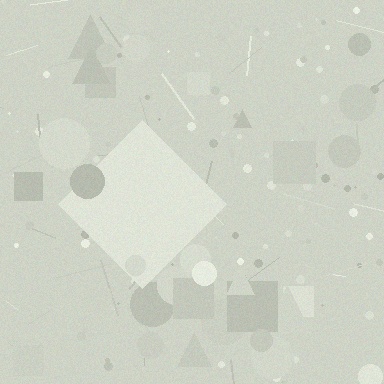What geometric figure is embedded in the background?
A diamond is embedded in the background.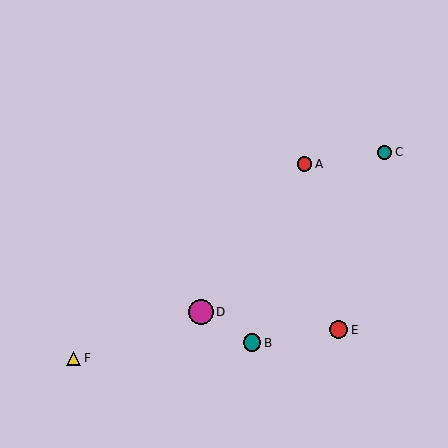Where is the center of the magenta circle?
The center of the magenta circle is at (201, 312).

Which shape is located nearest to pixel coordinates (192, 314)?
The magenta circle (labeled D) at (201, 312) is nearest to that location.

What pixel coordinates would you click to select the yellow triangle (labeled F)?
Click at (73, 358) to select the yellow triangle F.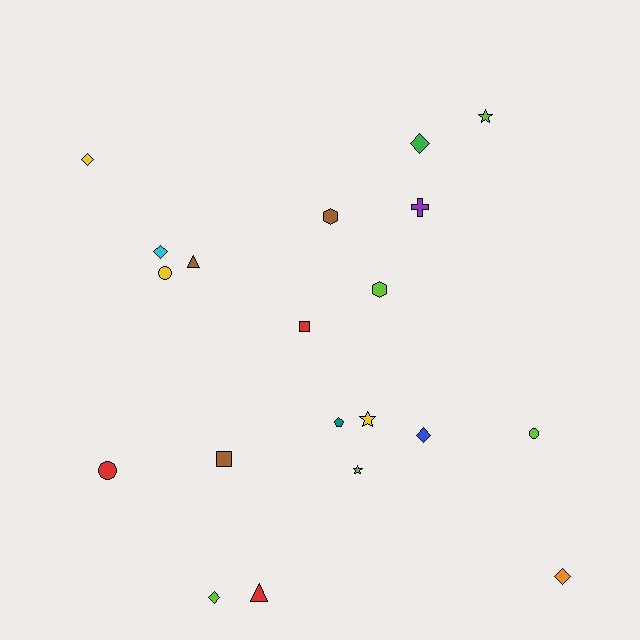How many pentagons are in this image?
There is 1 pentagon.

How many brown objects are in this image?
There are 3 brown objects.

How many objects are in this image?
There are 20 objects.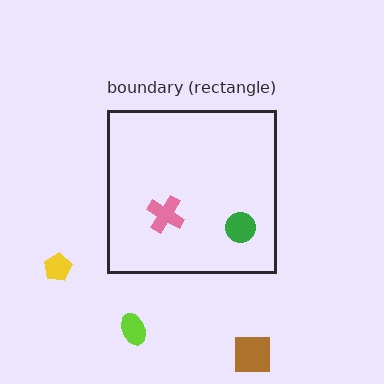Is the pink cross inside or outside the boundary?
Inside.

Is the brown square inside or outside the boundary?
Outside.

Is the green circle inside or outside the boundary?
Inside.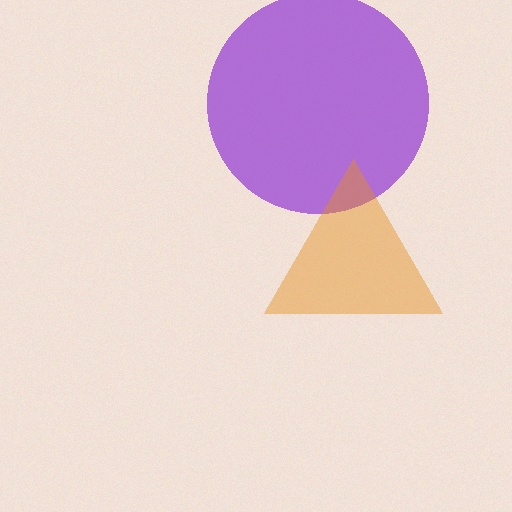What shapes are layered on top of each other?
The layered shapes are: a purple circle, an orange triangle.